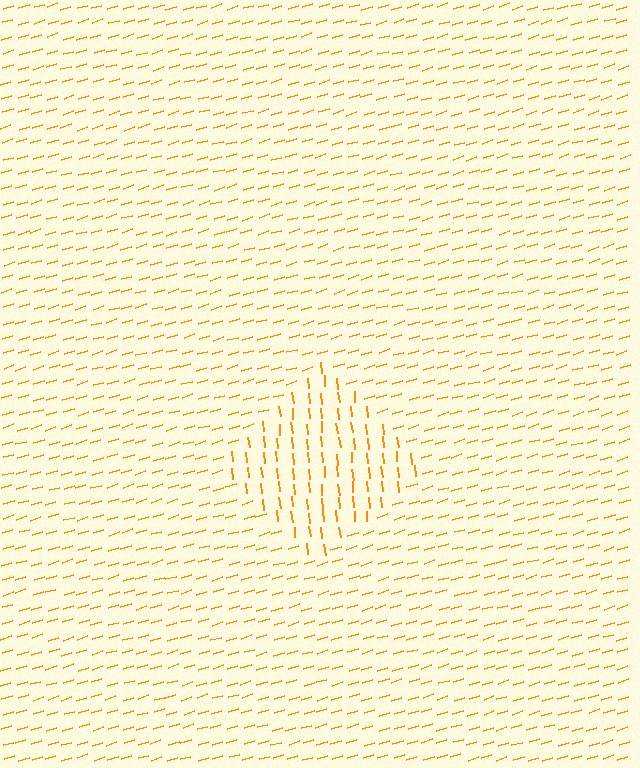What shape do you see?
I see a diamond.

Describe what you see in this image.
The image is filled with small orange line segments. A diamond region in the image has lines oriented differently from the surrounding lines, creating a visible texture boundary.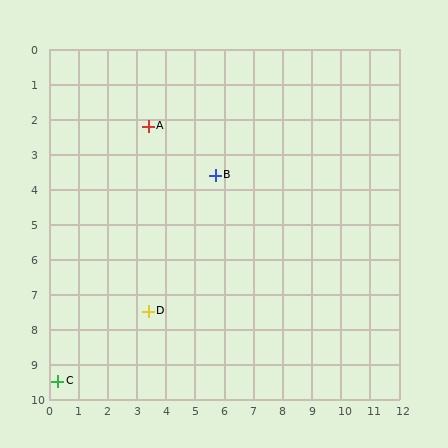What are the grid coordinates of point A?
Point A is at approximately (3.4, 2.2).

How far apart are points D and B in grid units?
Points D and B are about 4.5 grid units apart.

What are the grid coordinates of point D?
Point D is at approximately (3.4, 7.5).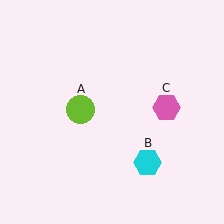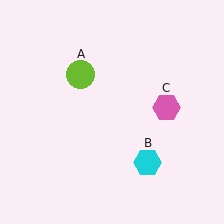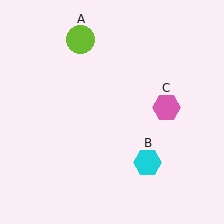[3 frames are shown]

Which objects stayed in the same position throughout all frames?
Cyan hexagon (object B) and pink hexagon (object C) remained stationary.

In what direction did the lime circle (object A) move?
The lime circle (object A) moved up.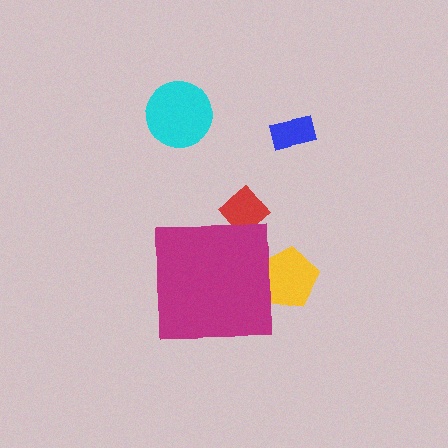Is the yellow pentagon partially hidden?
Yes, the yellow pentagon is partially hidden behind the magenta square.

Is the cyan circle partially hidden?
No, the cyan circle is fully visible.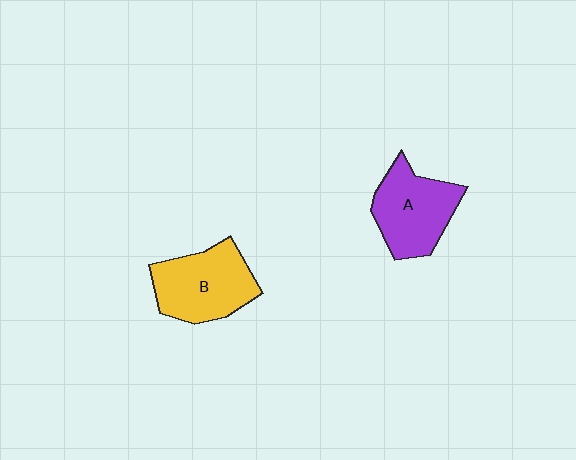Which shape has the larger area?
Shape B (yellow).